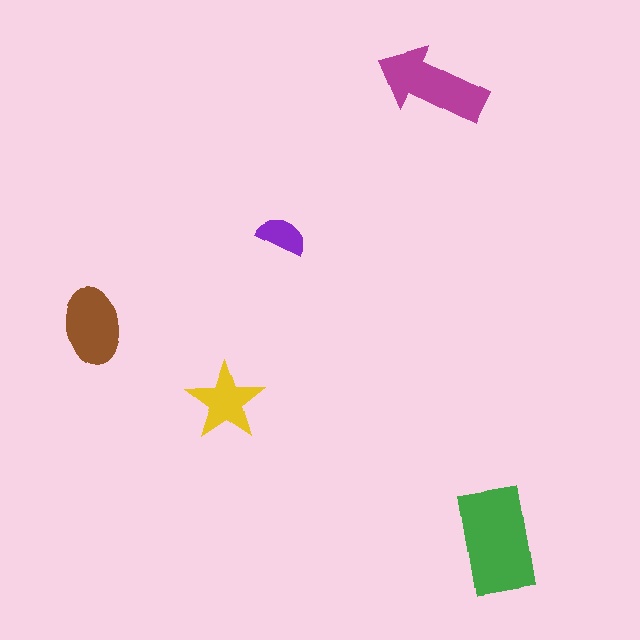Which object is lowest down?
The green rectangle is bottommost.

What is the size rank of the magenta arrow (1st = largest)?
2nd.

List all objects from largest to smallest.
The green rectangle, the magenta arrow, the brown ellipse, the yellow star, the purple semicircle.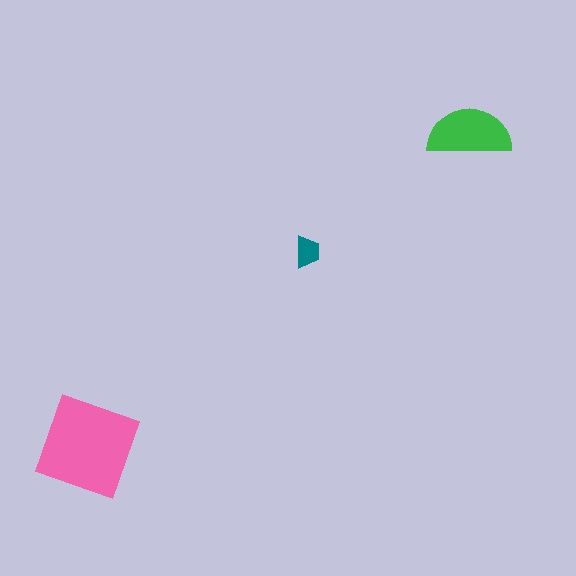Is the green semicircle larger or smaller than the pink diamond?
Smaller.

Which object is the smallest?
The teal trapezoid.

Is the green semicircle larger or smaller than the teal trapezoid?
Larger.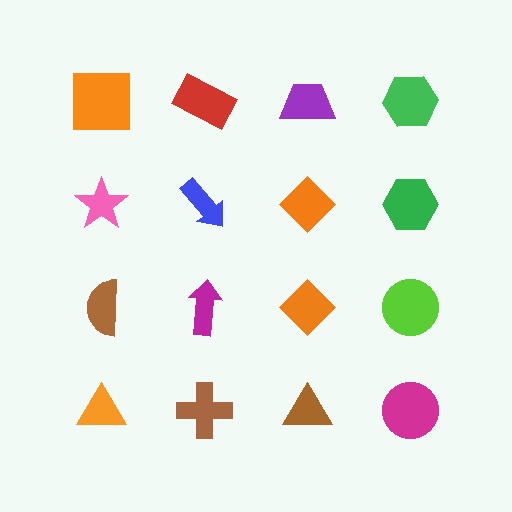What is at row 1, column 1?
An orange square.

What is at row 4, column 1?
An orange triangle.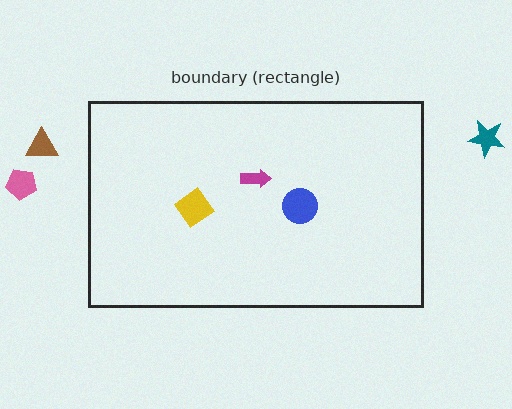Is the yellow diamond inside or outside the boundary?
Inside.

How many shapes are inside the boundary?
3 inside, 3 outside.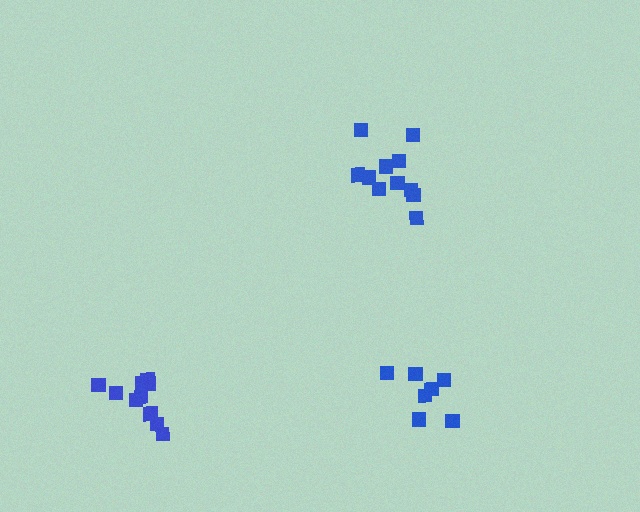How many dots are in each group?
Group 1: 7 dots, Group 2: 10 dots, Group 3: 11 dots (28 total).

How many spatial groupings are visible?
There are 3 spatial groupings.